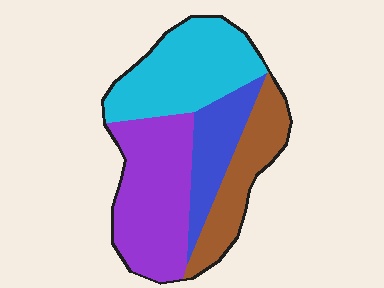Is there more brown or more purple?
Purple.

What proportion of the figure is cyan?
Cyan covers roughly 30% of the figure.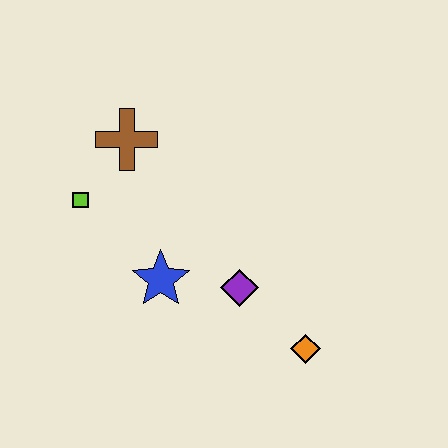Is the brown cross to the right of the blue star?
No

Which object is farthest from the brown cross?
The orange diamond is farthest from the brown cross.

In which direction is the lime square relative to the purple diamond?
The lime square is to the left of the purple diamond.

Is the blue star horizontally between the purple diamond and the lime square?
Yes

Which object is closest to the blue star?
The purple diamond is closest to the blue star.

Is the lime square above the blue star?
Yes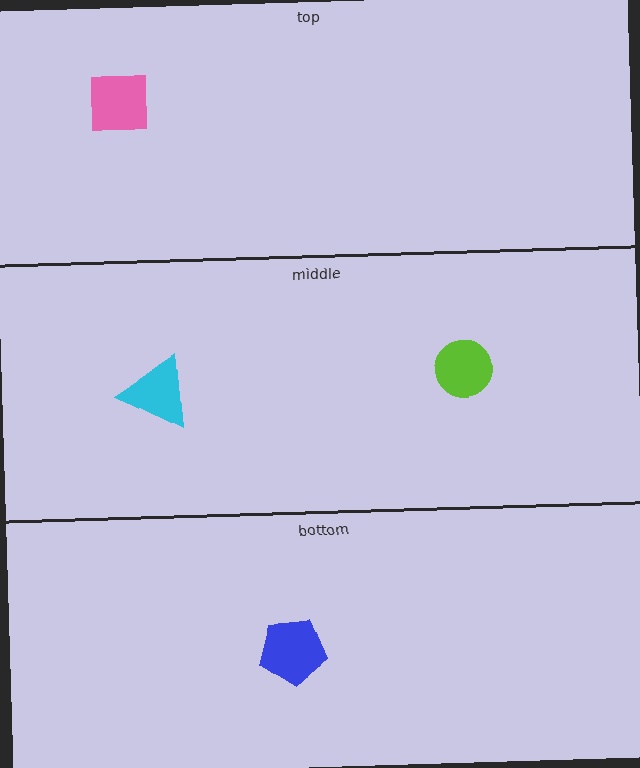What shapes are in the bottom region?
The blue pentagon.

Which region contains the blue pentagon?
The bottom region.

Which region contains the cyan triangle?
The middle region.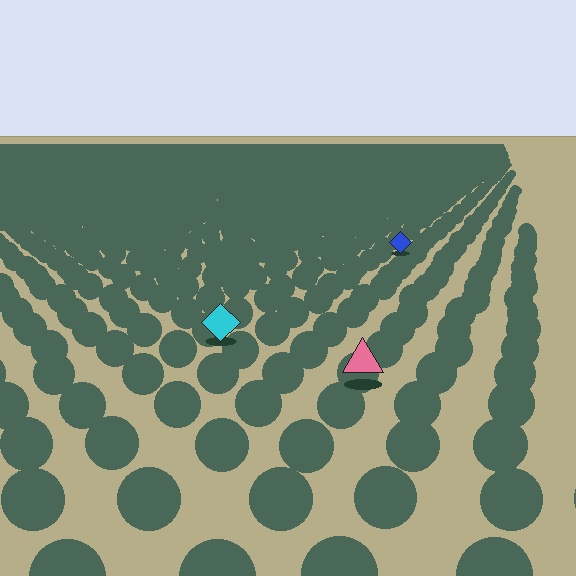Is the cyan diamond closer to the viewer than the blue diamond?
Yes. The cyan diamond is closer — you can tell from the texture gradient: the ground texture is coarser near it.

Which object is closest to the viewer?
The pink triangle is closest. The texture marks near it are larger and more spread out.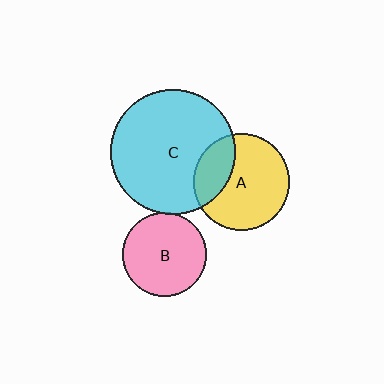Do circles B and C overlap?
Yes.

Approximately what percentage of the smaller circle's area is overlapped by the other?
Approximately 5%.